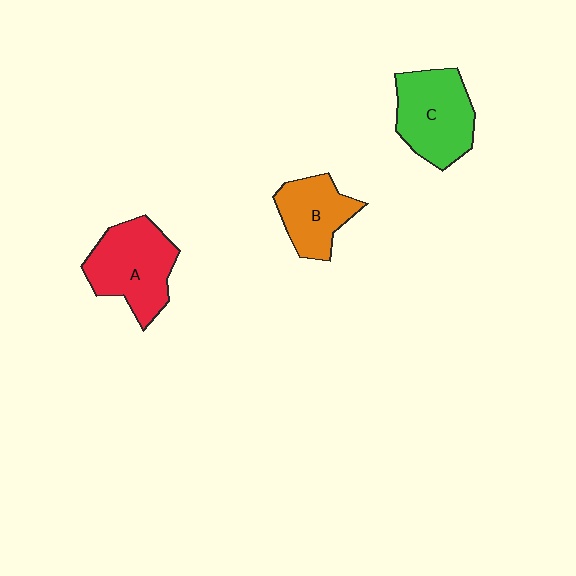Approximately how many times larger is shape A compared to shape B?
Approximately 1.4 times.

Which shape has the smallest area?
Shape B (orange).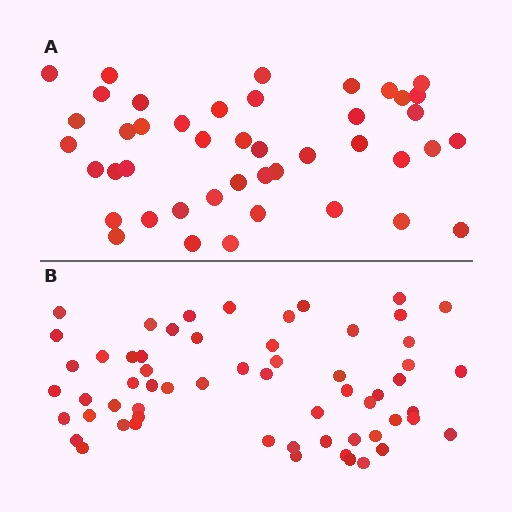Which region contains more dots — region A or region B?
Region B (the bottom region) has more dots.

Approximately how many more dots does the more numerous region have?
Region B has approximately 15 more dots than region A.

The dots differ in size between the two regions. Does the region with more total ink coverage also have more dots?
No. Region A has more total ink coverage because its dots are larger, but region B actually contains more individual dots. Total area can be misleading — the number of items is what matters here.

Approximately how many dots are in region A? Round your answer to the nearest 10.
About 40 dots. (The exact count is 44, which rounds to 40.)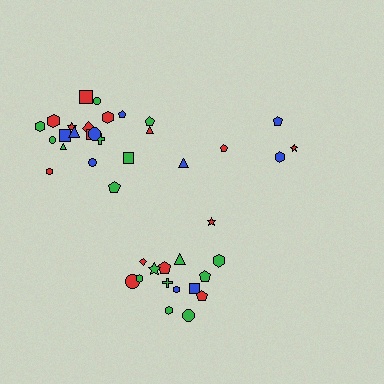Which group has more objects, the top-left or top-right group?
The top-left group.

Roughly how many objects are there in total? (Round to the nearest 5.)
Roughly 40 objects in total.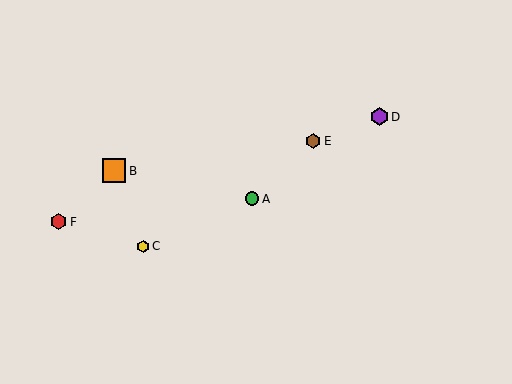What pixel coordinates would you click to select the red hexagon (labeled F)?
Click at (59, 222) to select the red hexagon F.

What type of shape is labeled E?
Shape E is a brown hexagon.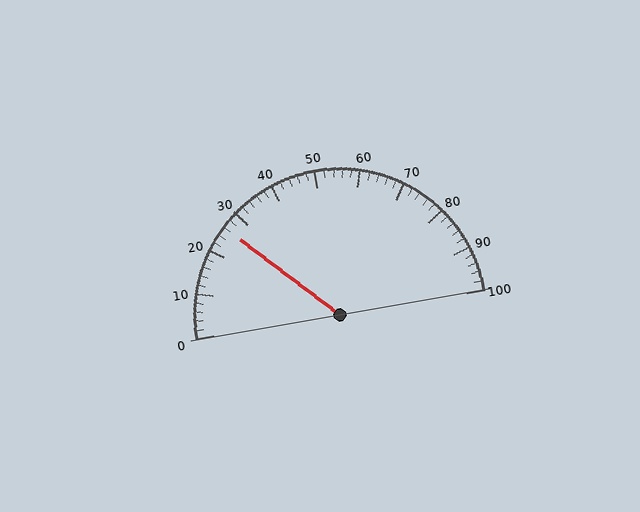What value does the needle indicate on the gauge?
The needle indicates approximately 26.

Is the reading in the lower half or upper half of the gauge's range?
The reading is in the lower half of the range (0 to 100).